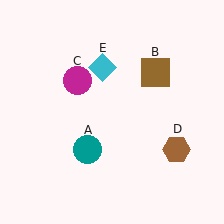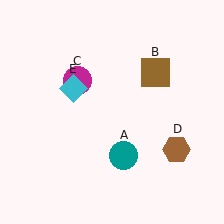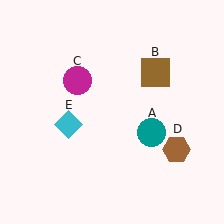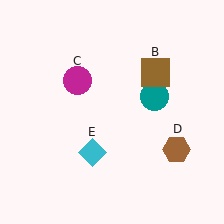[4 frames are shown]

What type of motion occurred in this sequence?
The teal circle (object A), cyan diamond (object E) rotated counterclockwise around the center of the scene.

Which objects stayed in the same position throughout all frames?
Brown square (object B) and magenta circle (object C) and brown hexagon (object D) remained stationary.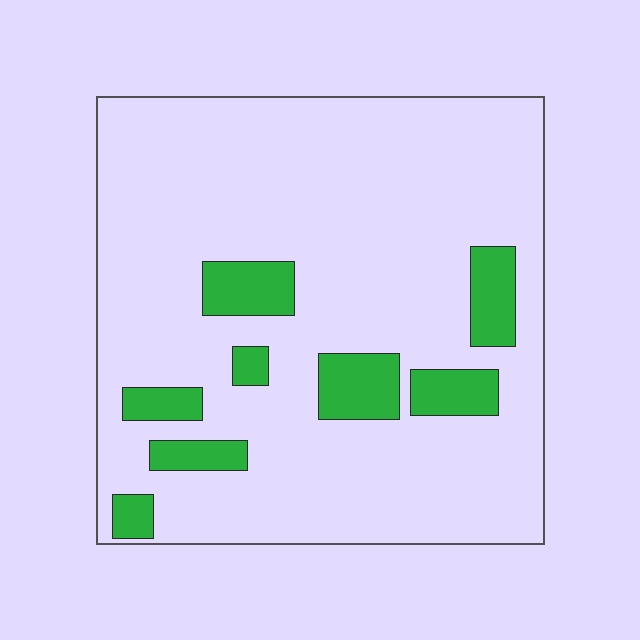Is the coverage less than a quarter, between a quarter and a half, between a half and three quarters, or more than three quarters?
Less than a quarter.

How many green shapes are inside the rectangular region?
8.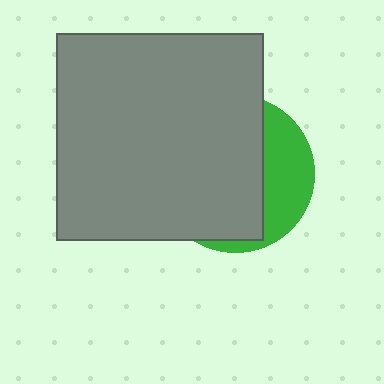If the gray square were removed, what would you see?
You would see the complete green circle.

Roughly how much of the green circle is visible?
A small part of it is visible (roughly 31%).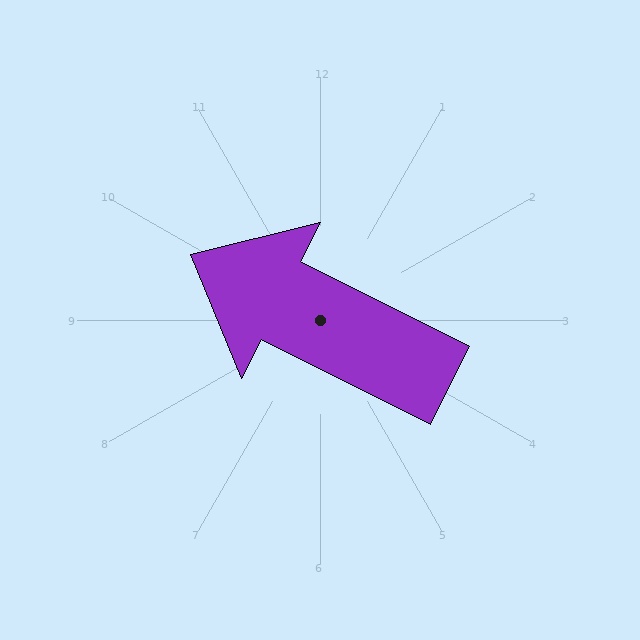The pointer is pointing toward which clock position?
Roughly 10 o'clock.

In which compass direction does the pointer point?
Northwest.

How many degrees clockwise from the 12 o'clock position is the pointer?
Approximately 297 degrees.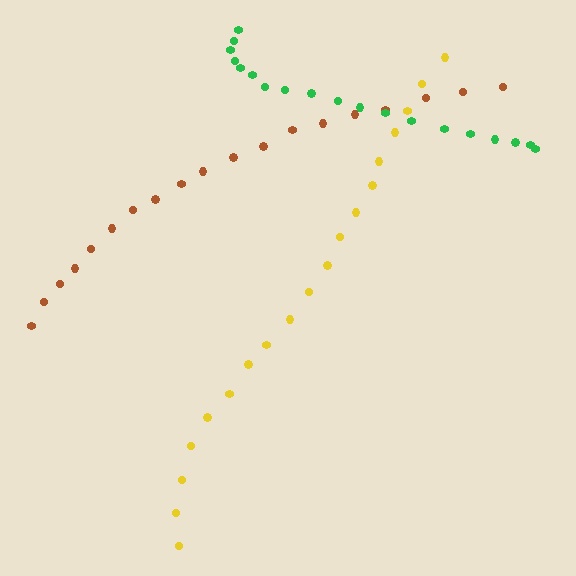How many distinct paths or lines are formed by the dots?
There are 3 distinct paths.